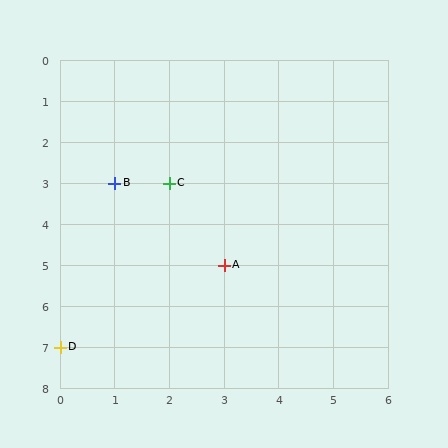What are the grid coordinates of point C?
Point C is at grid coordinates (2, 3).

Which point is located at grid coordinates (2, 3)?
Point C is at (2, 3).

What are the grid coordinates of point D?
Point D is at grid coordinates (0, 7).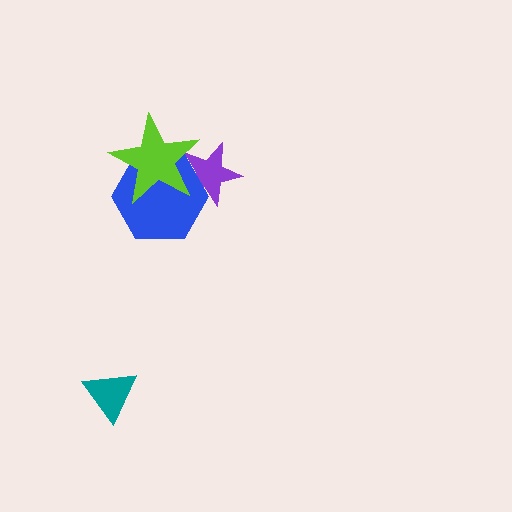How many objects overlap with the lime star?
2 objects overlap with the lime star.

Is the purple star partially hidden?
Yes, it is partially covered by another shape.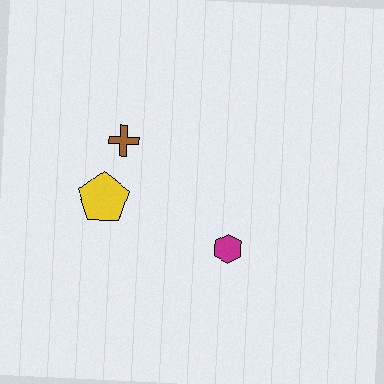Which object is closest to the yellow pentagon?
The brown cross is closest to the yellow pentagon.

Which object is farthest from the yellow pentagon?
The magenta hexagon is farthest from the yellow pentagon.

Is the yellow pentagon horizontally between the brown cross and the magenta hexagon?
No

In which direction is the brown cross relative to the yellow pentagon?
The brown cross is above the yellow pentagon.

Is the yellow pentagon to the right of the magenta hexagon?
No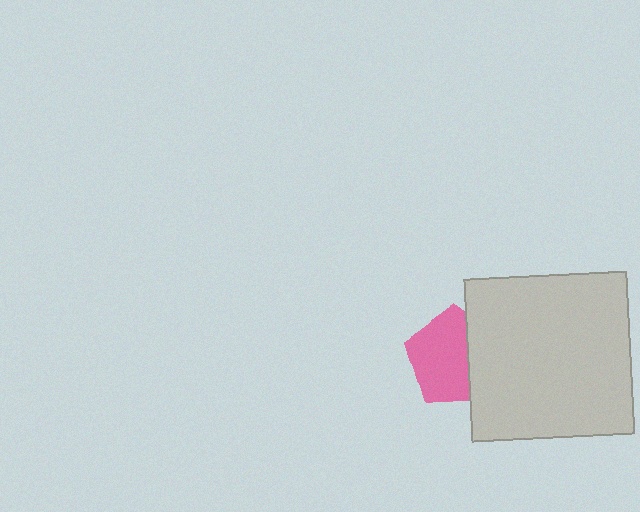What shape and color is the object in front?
The object in front is a light gray square.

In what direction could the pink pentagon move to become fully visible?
The pink pentagon could move left. That would shift it out from behind the light gray square entirely.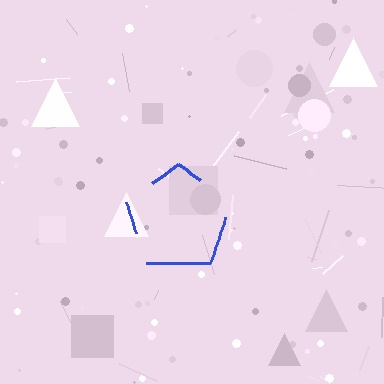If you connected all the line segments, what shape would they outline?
They would outline a pentagon.